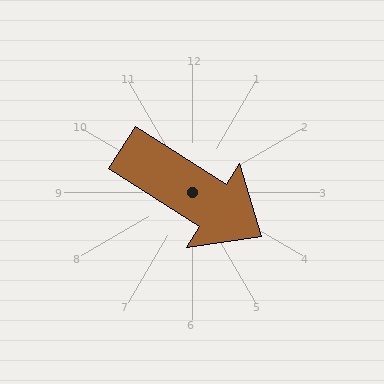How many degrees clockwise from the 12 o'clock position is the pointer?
Approximately 123 degrees.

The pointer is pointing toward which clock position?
Roughly 4 o'clock.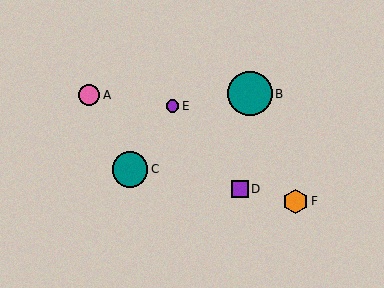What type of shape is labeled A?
Shape A is a pink circle.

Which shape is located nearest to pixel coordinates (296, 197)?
The orange hexagon (labeled F) at (296, 201) is nearest to that location.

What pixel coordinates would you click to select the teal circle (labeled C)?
Click at (130, 169) to select the teal circle C.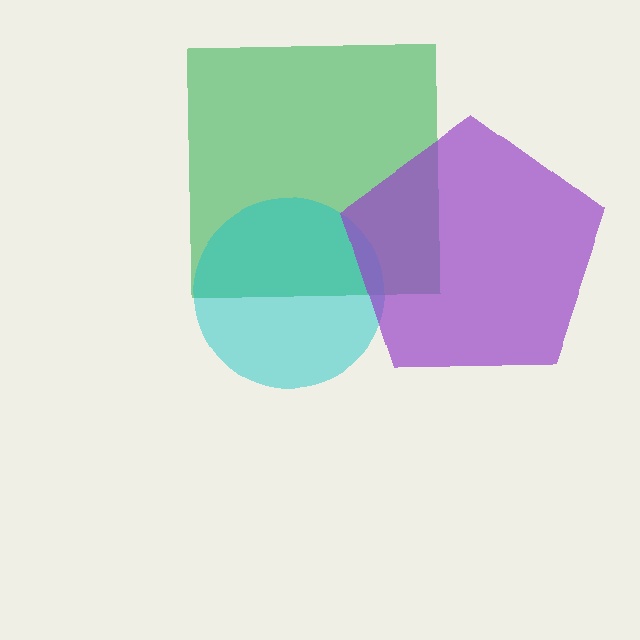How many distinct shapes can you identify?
There are 3 distinct shapes: a green square, a cyan circle, a purple pentagon.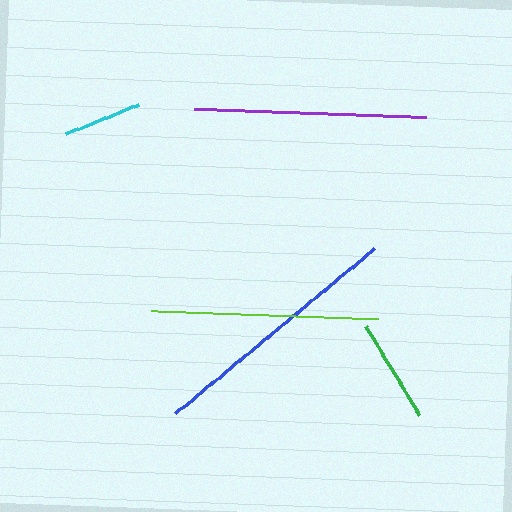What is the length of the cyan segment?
The cyan segment is approximately 79 pixels long.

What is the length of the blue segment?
The blue segment is approximately 259 pixels long.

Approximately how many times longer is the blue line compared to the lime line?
The blue line is approximately 1.1 times the length of the lime line.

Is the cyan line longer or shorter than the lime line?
The lime line is longer than the cyan line.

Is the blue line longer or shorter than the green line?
The blue line is longer than the green line.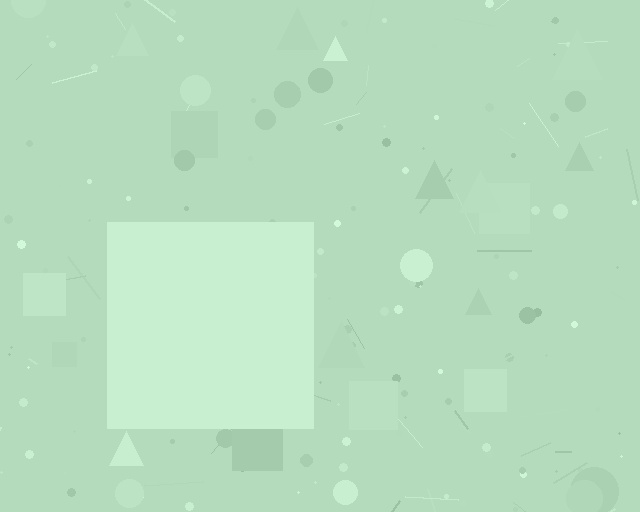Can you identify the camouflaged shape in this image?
The camouflaged shape is a square.